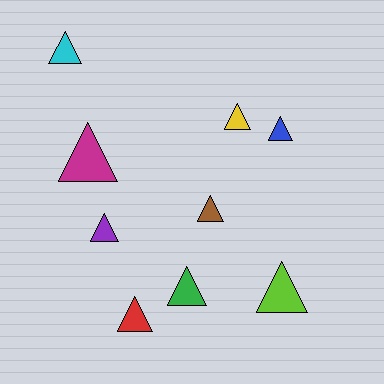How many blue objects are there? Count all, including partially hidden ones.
There is 1 blue object.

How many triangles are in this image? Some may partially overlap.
There are 9 triangles.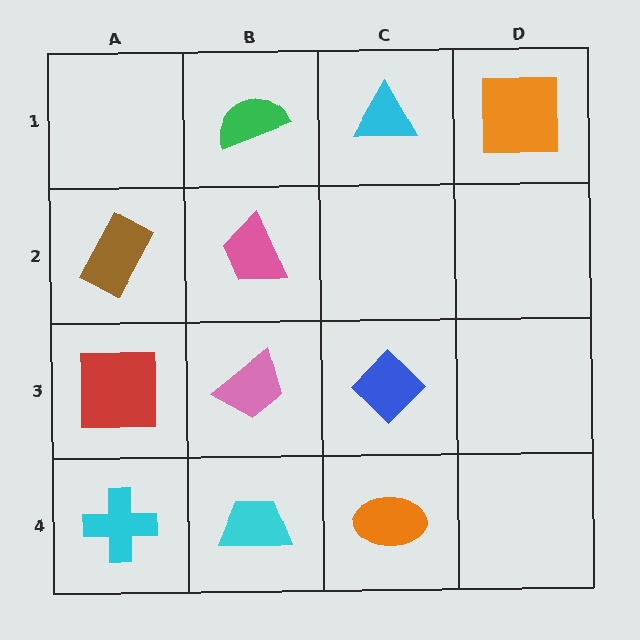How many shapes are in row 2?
2 shapes.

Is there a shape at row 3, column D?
No, that cell is empty.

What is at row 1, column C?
A cyan triangle.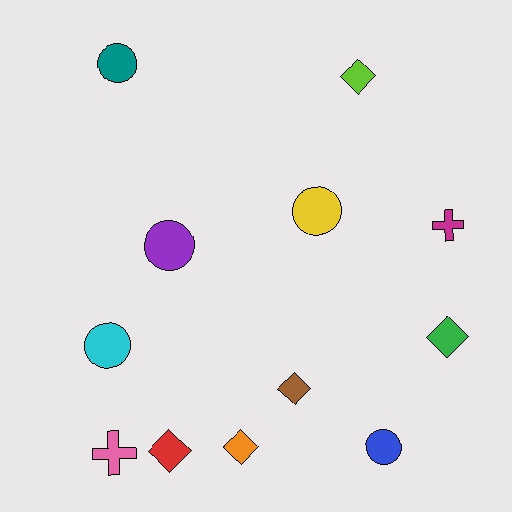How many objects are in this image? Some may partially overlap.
There are 12 objects.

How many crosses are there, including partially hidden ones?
There are 2 crosses.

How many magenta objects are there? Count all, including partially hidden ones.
There is 1 magenta object.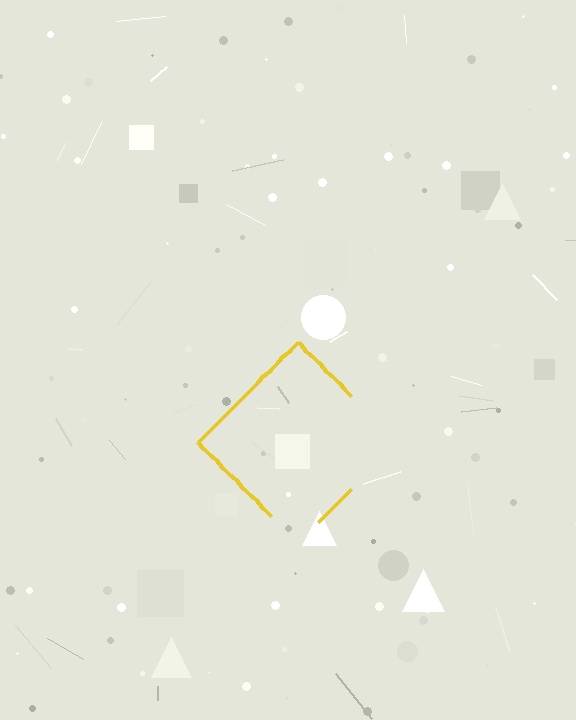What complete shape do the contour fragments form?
The contour fragments form a diamond.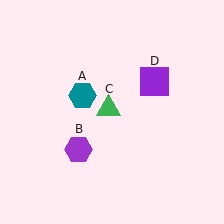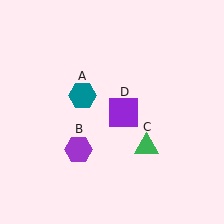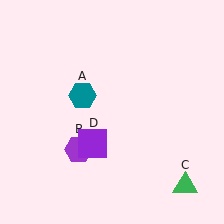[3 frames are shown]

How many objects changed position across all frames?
2 objects changed position: green triangle (object C), purple square (object D).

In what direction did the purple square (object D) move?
The purple square (object D) moved down and to the left.